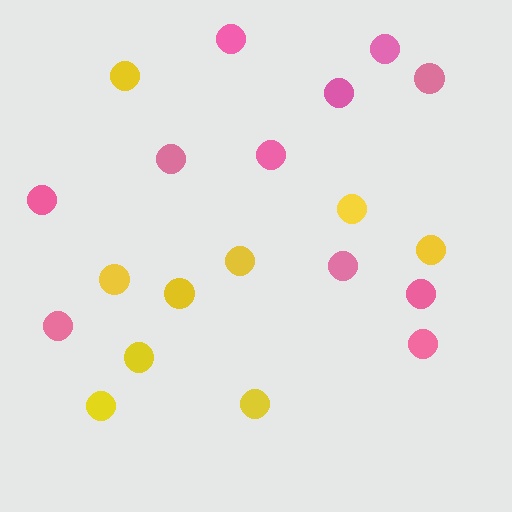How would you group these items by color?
There are 2 groups: one group of yellow circles (9) and one group of pink circles (11).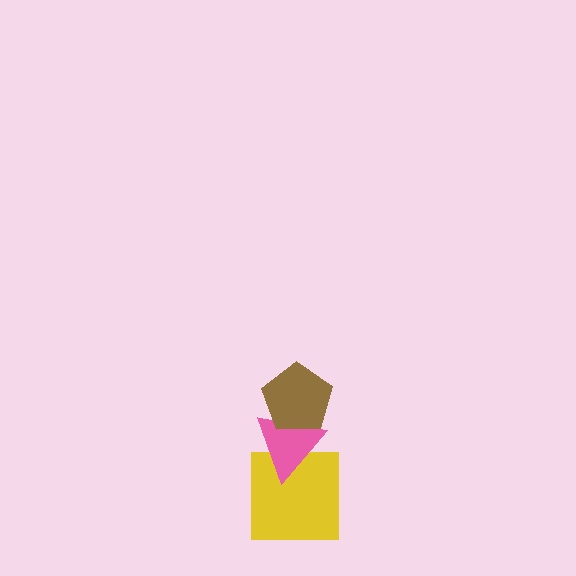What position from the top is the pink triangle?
The pink triangle is 2nd from the top.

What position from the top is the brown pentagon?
The brown pentagon is 1st from the top.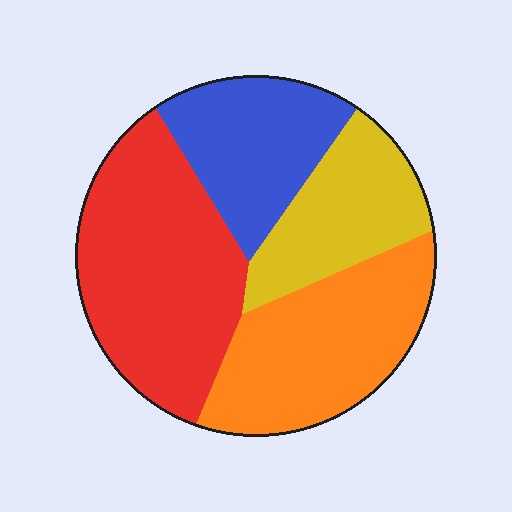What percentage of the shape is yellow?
Yellow covers about 20% of the shape.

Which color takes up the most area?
Red, at roughly 35%.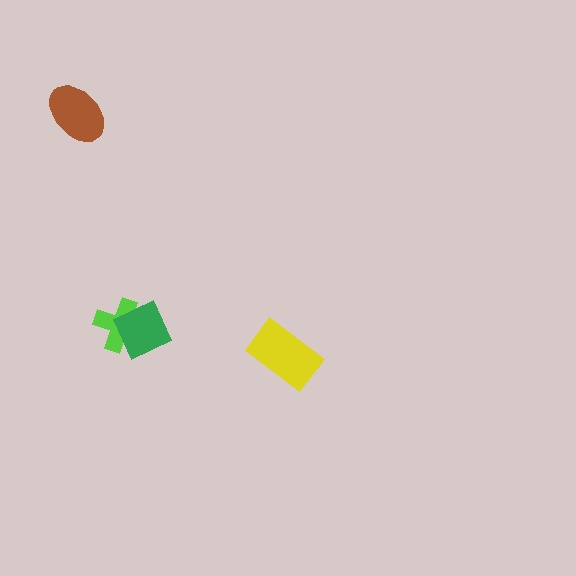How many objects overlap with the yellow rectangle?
0 objects overlap with the yellow rectangle.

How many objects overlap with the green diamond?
1 object overlaps with the green diamond.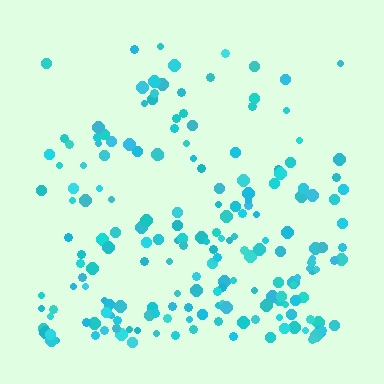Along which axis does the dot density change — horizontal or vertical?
Vertical.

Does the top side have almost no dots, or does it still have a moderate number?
Still a moderate number, just noticeably fewer than the bottom.